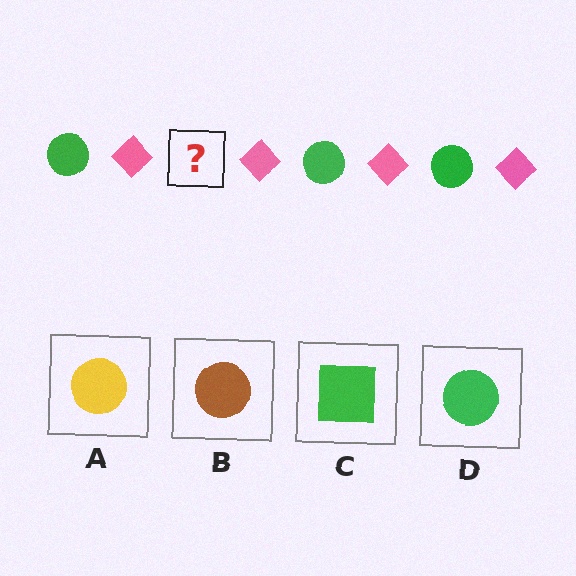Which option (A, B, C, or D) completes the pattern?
D.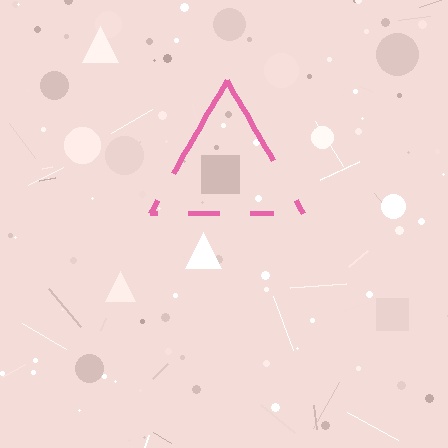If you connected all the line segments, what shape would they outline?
They would outline a triangle.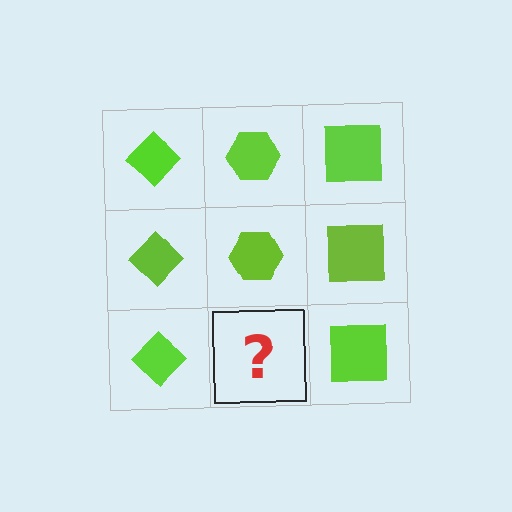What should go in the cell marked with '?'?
The missing cell should contain a lime hexagon.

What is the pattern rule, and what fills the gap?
The rule is that each column has a consistent shape. The gap should be filled with a lime hexagon.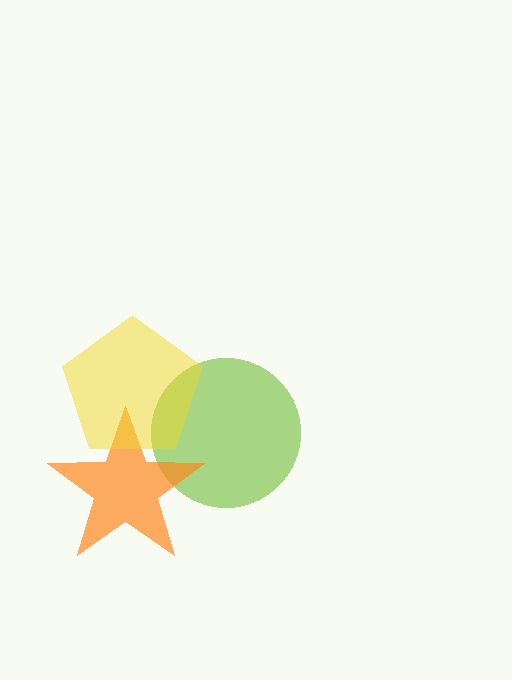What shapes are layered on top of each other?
The layered shapes are: a lime circle, an orange star, a yellow pentagon.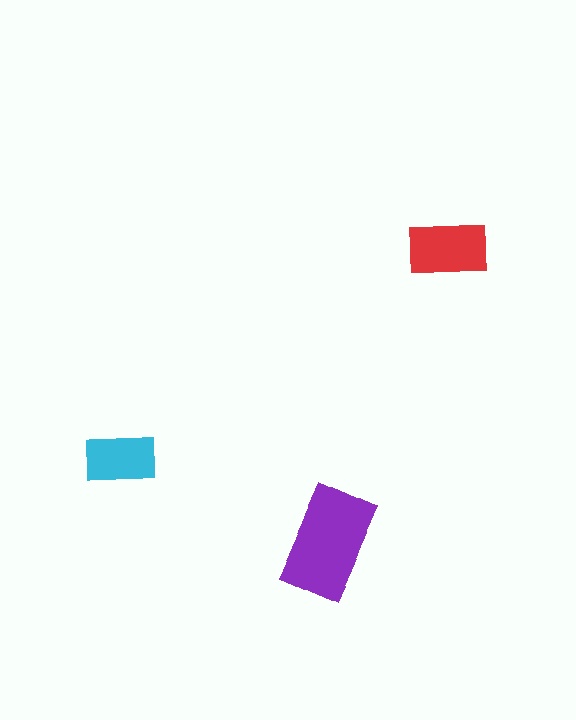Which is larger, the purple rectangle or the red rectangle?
The purple one.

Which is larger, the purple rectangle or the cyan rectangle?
The purple one.